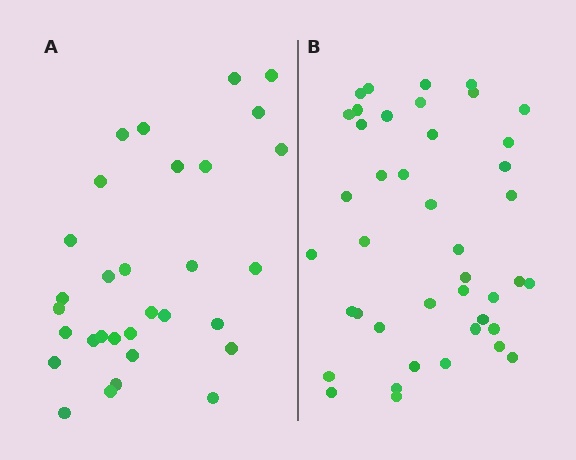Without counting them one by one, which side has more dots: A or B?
Region B (the right region) has more dots.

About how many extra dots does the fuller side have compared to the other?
Region B has roughly 12 or so more dots than region A.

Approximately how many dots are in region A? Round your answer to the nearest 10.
About 30 dots. (The exact count is 31, which rounds to 30.)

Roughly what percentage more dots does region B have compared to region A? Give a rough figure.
About 35% more.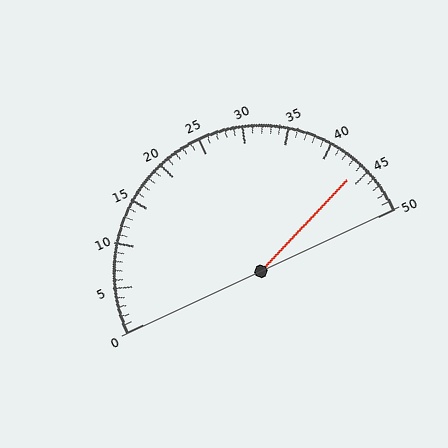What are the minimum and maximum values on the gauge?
The gauge ranges from 0 to 50.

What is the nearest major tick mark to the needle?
The nearest major tick mark is 45.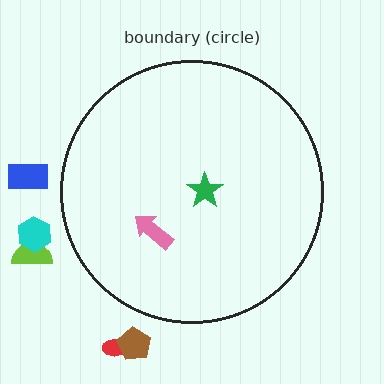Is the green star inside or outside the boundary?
Inside.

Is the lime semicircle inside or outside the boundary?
Outside.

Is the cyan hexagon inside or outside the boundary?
Outside.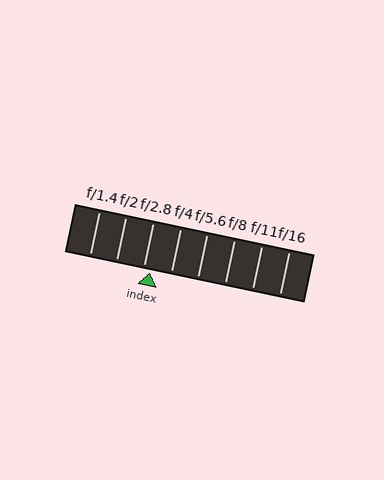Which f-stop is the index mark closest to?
The index mark is closest to f/2.8.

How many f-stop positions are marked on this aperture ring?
There are 8 f-stop positions marked.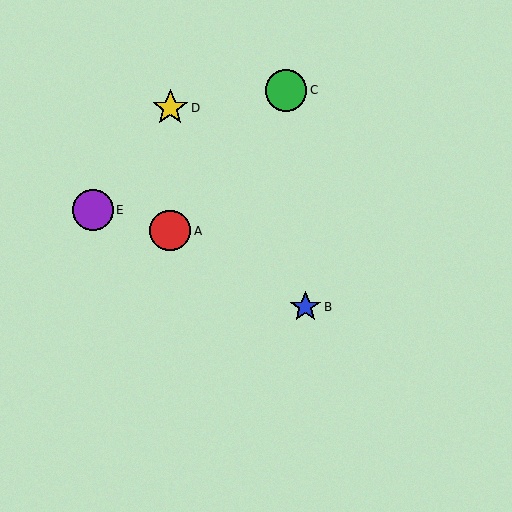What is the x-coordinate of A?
Object A is at x≈170.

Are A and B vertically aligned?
No, A is at x≈170 and B is at x≈305.